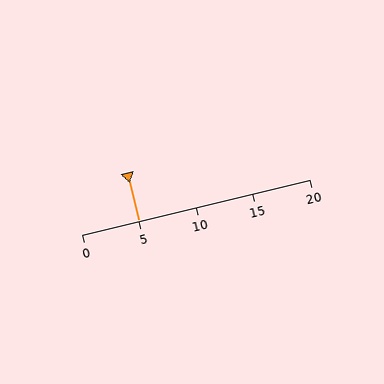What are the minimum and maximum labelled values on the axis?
The axis runs from 0 to 20.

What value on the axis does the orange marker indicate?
The marker indicates approximately 5.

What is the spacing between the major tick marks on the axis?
The major ticks are spaced 5 apart.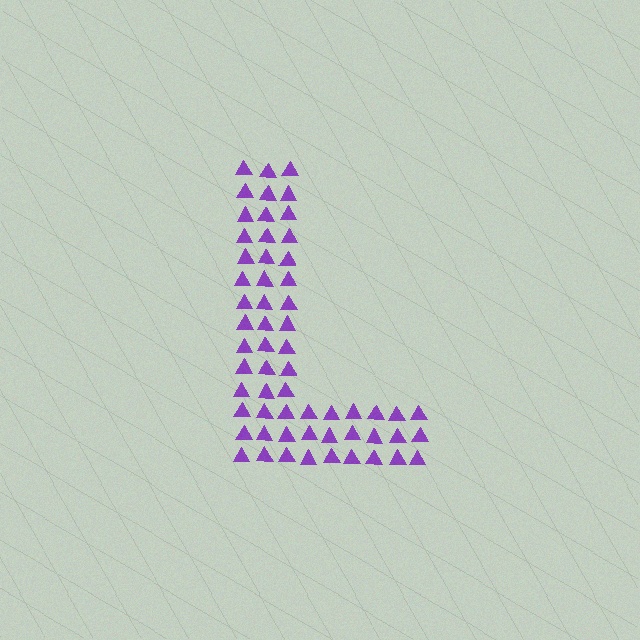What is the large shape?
The large shape is the letter L.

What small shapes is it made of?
It is made of small triangles.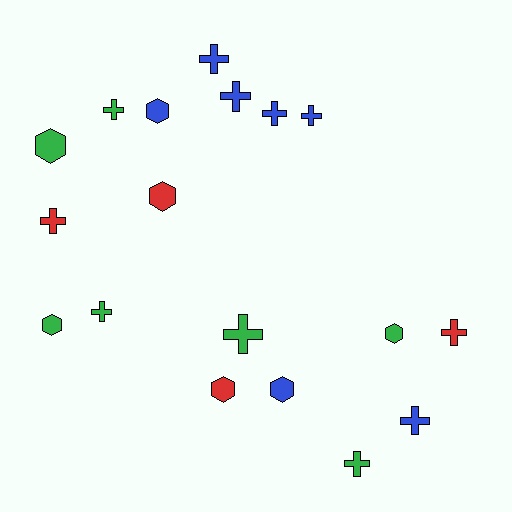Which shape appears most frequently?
Cross, with 11 objects.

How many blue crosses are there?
There are 5 blue crosses.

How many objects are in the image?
There are 18 objects.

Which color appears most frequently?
Blue, with 7 objects.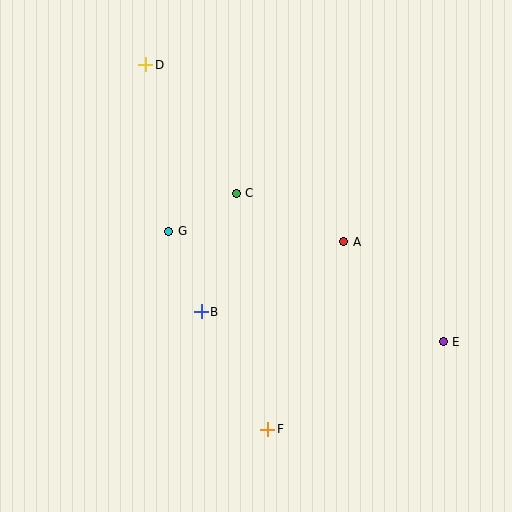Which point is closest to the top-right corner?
Point A is closest to the top-right corner.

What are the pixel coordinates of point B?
Point B is at (201, 312).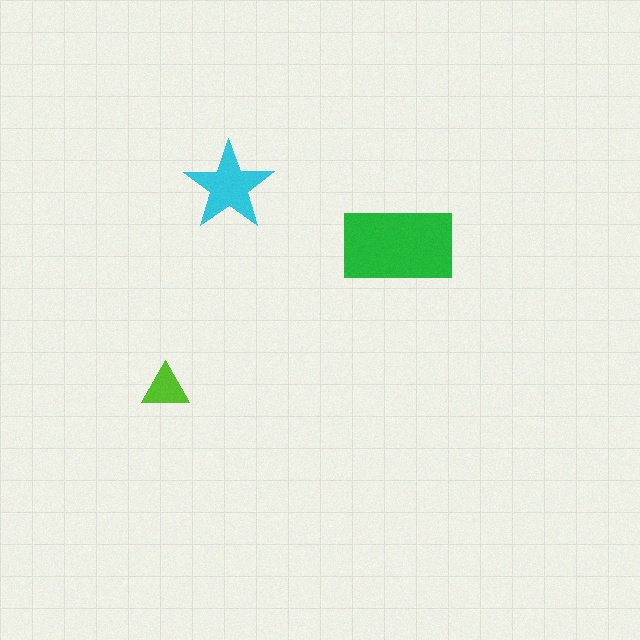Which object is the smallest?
The lime triangle.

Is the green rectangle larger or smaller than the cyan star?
Larger.